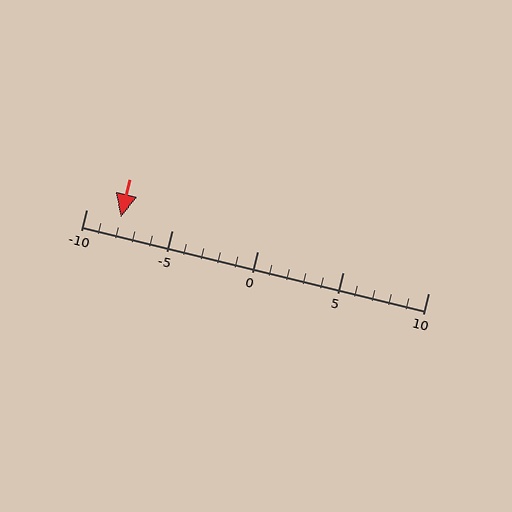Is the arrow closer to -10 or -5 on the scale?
The arrow is closer to -10.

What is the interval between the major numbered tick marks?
The major tick marks are spaced 5 units apart.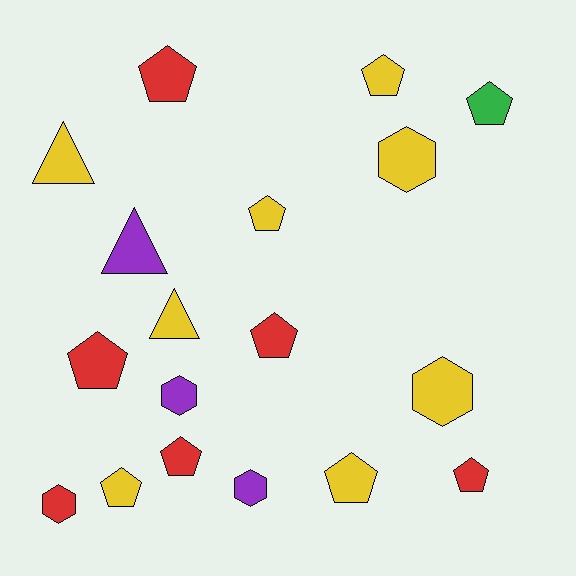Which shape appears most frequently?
Pentagon, with 10 objects.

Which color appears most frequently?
Yellow, with 8 objects.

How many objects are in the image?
There are 18 objects.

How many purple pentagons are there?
There are no purple pentagons.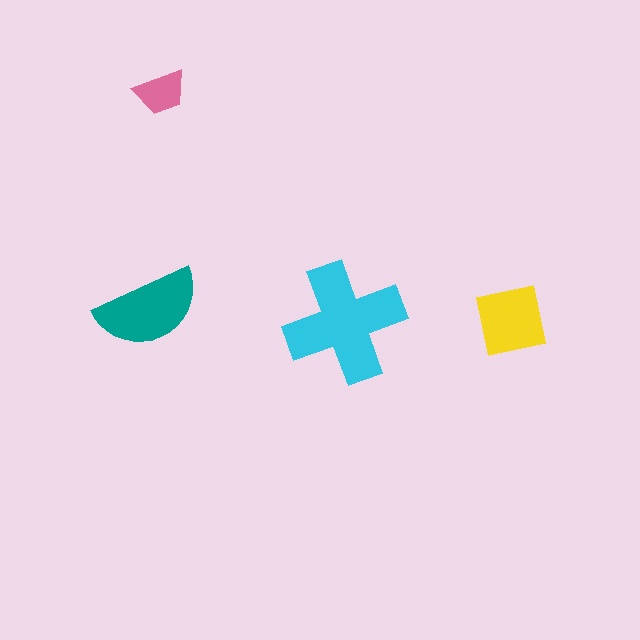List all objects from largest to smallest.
The cyan cross, the teal semicircle, the yellow square, the pink trapezoid.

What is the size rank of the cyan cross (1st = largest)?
1st.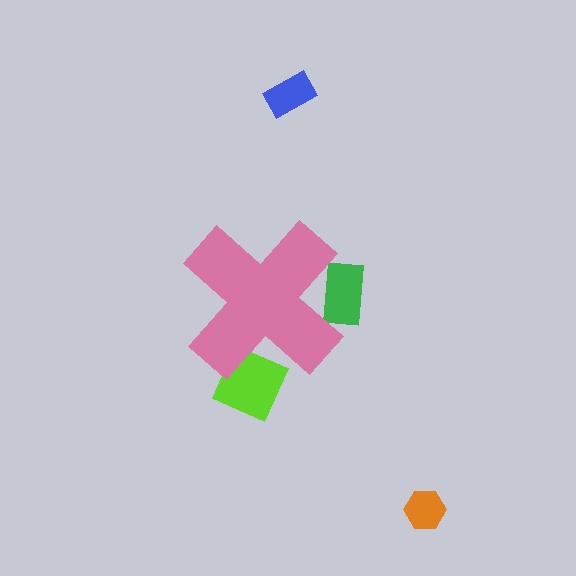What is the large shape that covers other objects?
A pink cross.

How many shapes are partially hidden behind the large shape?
2 shapes are partially hidden.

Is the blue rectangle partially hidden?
No, the blue rectangle is fully visible.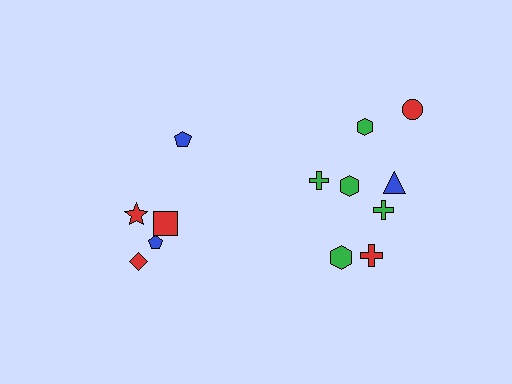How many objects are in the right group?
There are 8 objects.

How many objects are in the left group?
There are 5 objects.